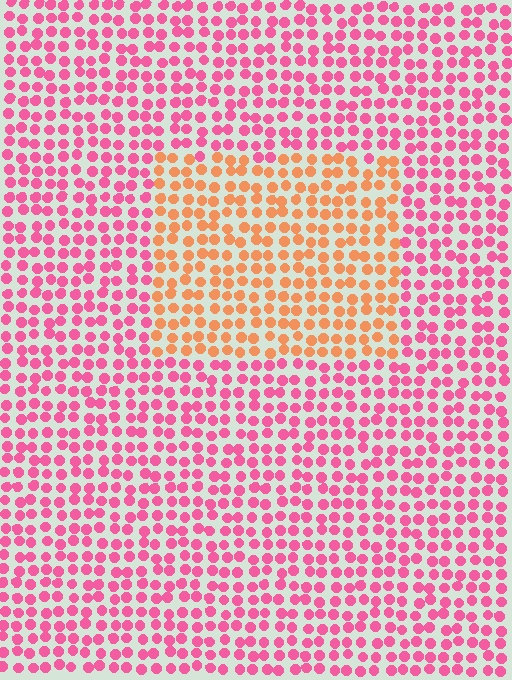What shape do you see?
I see a rectangle.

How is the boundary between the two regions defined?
The boundary is defined purely by a slight shift in hue (about 48 degrees). Spacing, size, and orientation are identical on both sides.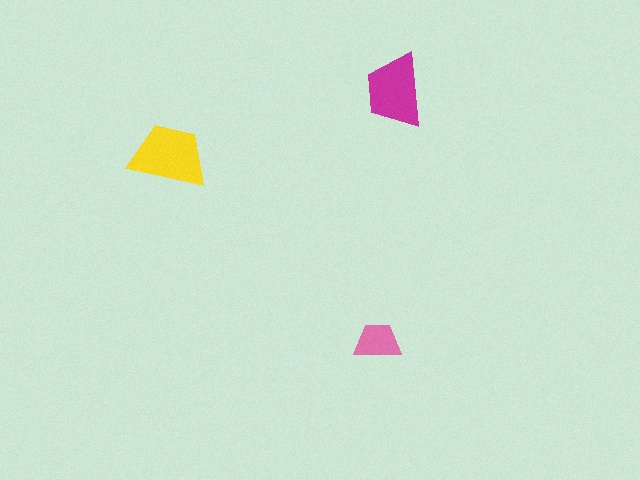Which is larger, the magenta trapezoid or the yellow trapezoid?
The yellow one.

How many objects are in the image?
There are 3 objects in the image.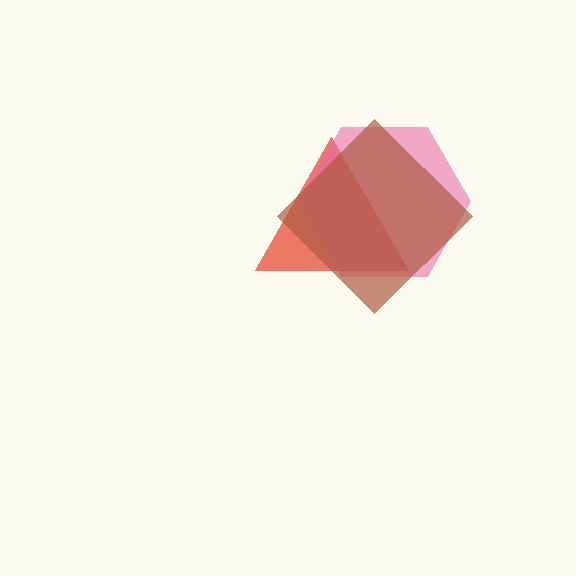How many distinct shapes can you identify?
There are 3 distinct shapes: a red triangle, a pink hexagon, a brown diamond.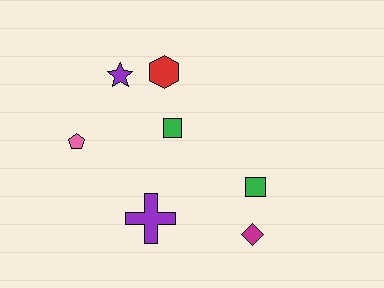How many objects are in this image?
There are 7 objects.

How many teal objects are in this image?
There are no teal objects.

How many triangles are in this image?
There are no triangles.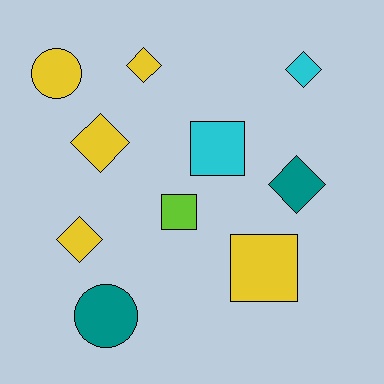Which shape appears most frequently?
Diamond, with 5 objects.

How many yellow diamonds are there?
There are 3 yellow diamonds.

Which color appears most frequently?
Yellow, with 5 objects.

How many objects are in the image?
There are 10 objects.